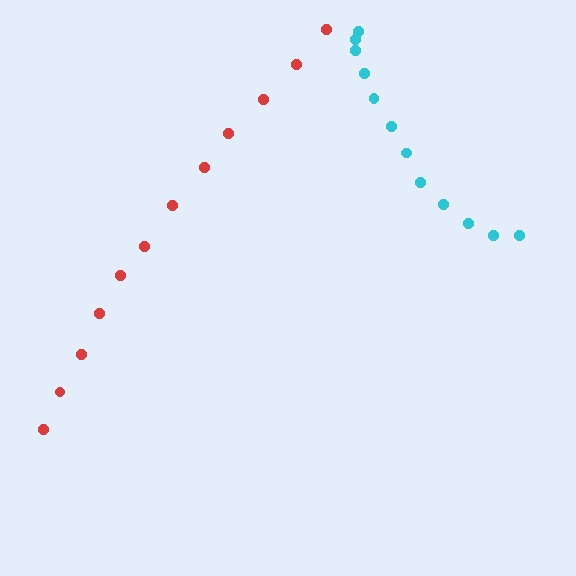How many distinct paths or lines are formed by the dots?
There are 2 distinct paths.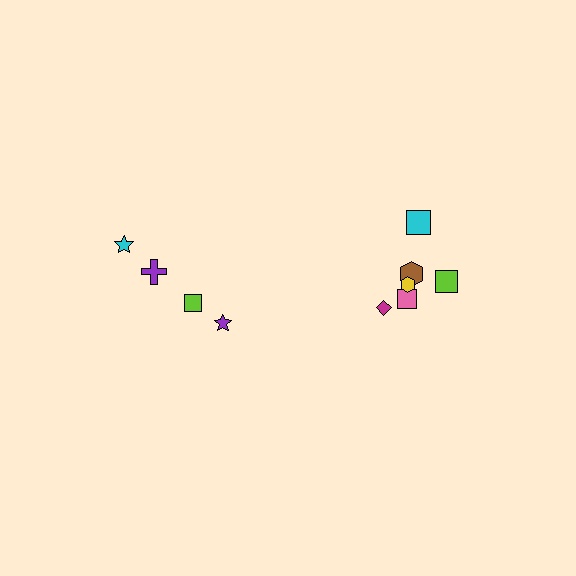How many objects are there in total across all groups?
There are 10 objects.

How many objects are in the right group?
There are 6 objects.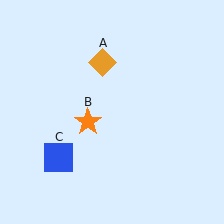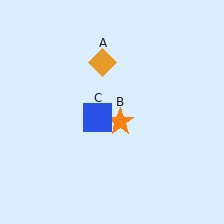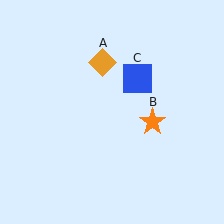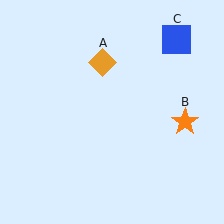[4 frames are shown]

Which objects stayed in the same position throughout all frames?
Orange diamond (object A) remained stationary.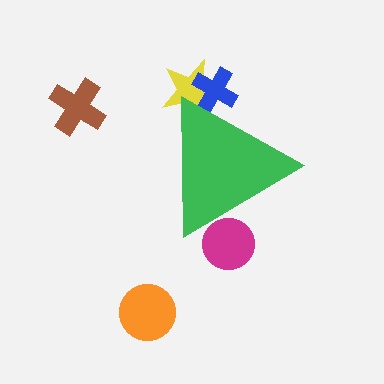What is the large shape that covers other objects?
A green triangle.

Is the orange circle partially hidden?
No, the orange circle is fully visible.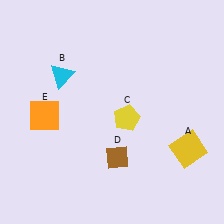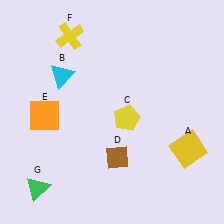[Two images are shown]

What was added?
A yellow cross (F), a green triangle (G) were added in Image 2.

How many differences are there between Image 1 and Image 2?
There are 2 differences between the two images.